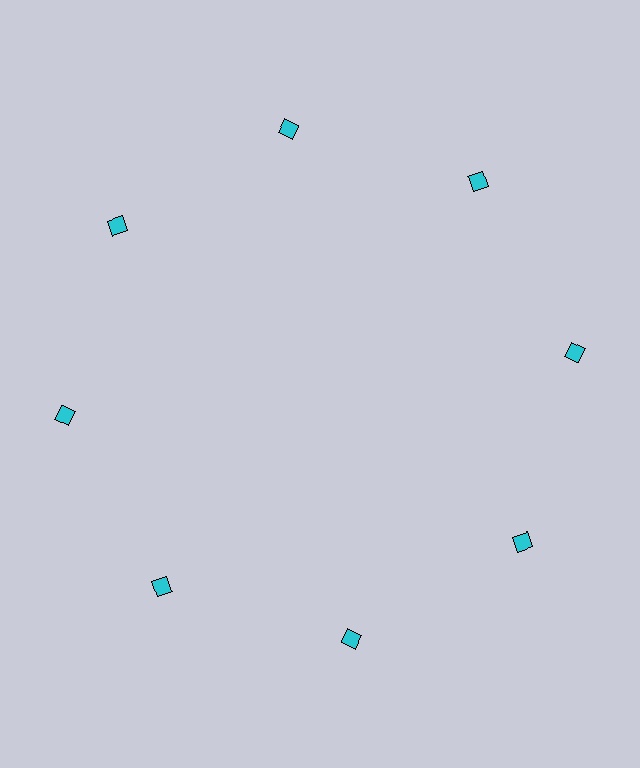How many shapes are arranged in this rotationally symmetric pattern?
There are 8 shapes, arranged in 8 groups of 1.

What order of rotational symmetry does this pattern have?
This pattern has 8-fold rotational symmetry.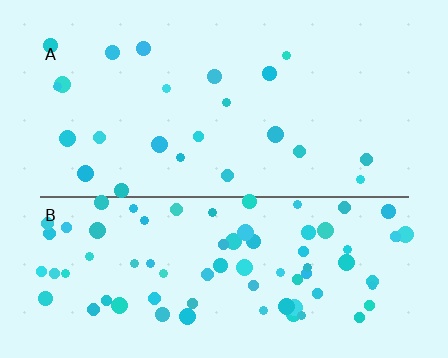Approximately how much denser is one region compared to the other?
Approximately 3.4× — region B over region A.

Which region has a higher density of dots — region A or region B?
B (the bottom).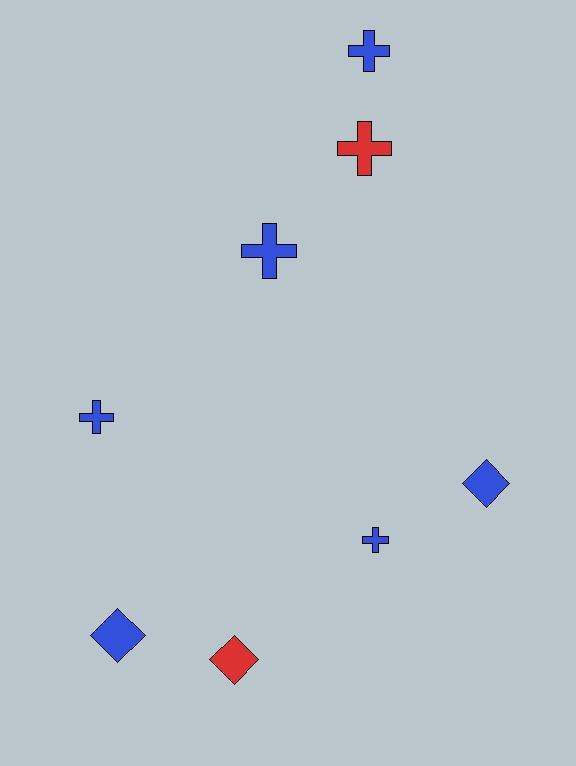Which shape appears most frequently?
Cross, with 5 objects.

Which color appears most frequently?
Blue, with 6 objects.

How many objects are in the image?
There are 8 objects.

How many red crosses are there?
There is 1 red cross.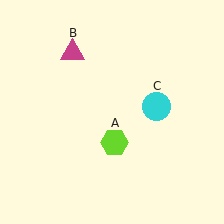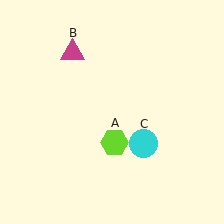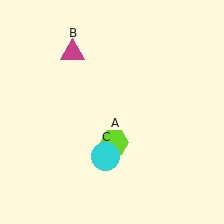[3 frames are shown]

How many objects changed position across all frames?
1 object changed position: cyan circle (object C).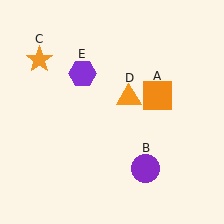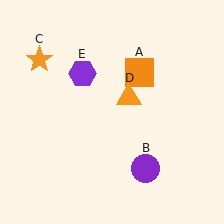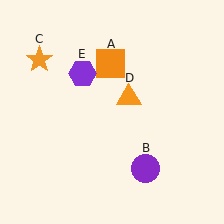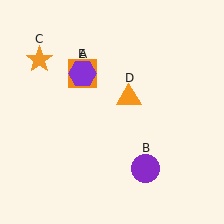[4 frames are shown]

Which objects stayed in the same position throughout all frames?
Purple circle (object B) and orange star (object C) and orange triangle (object D) and purple hexagon (object E) remained stationary.